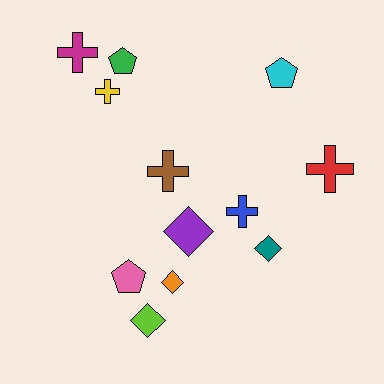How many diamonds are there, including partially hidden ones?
There are 4 diamonds.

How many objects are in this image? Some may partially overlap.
There are 12 objects.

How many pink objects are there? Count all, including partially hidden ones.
There is 1 pink object.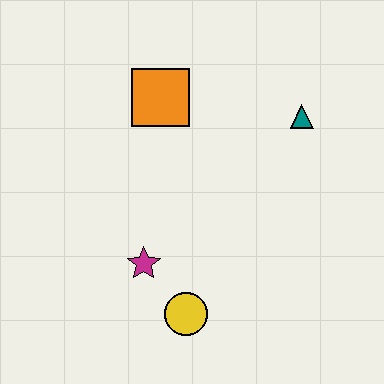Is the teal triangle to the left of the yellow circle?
No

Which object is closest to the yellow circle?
The magenta star is closest to the yellow circle.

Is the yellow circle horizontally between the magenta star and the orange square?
No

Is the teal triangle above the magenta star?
Yes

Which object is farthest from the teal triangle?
The yellow circle is farthest from the teal triangle.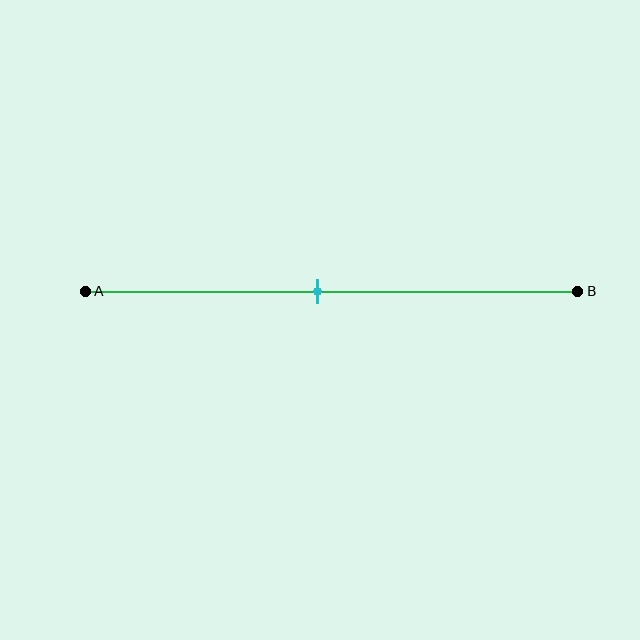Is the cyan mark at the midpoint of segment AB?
Yes, the mark is approximately at the midpoint.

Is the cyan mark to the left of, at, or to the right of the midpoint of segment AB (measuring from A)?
The cyan mark is approximately at the midpoint of segment AB.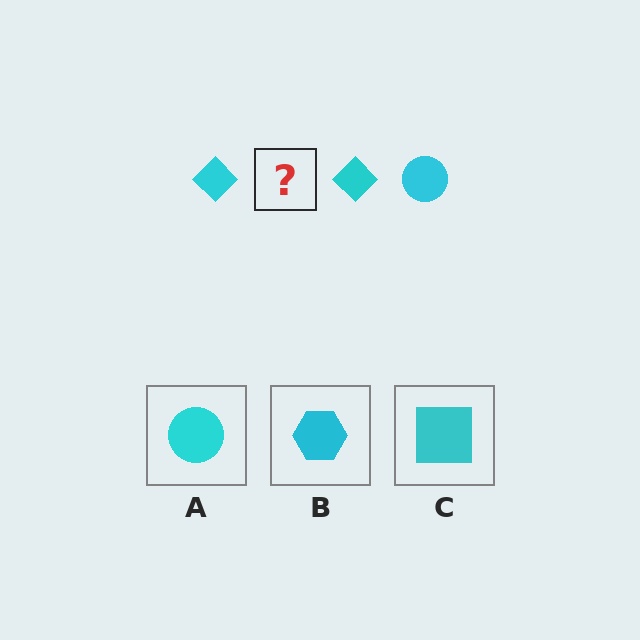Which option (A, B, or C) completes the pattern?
A.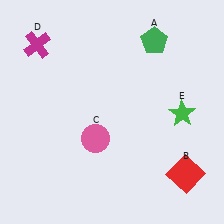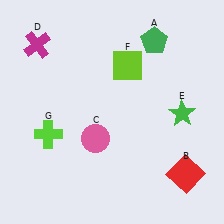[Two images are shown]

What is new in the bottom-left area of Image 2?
A lime cross (G) was added in the bottom-left area of Image 2.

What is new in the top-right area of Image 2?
A lime square (F) was added in the top-right area of Image 2.